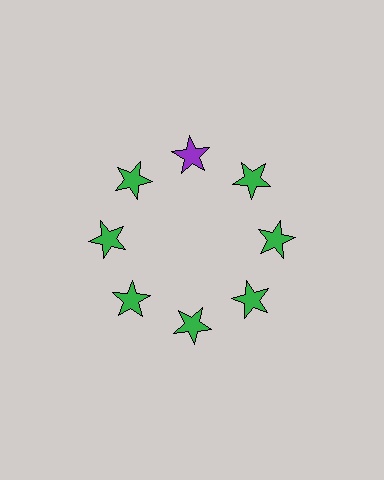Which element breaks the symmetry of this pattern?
The purple star at roughly the 12 o'clock position breaks the symmetry. All other shapes are green stars.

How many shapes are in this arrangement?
There are 8 shapes arranged in a ring pattern.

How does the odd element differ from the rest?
It has a different color: purple instead of green.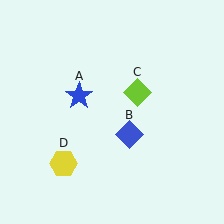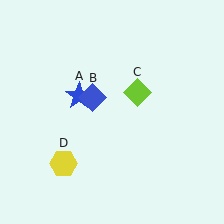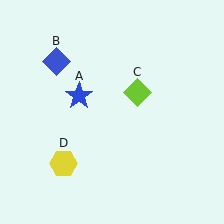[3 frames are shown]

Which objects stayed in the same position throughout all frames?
Blue star (object A) and lime diamond (object C) and yellow hexagon (object D) remained stationary.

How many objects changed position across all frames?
1 object changed position: blue diamond (object B).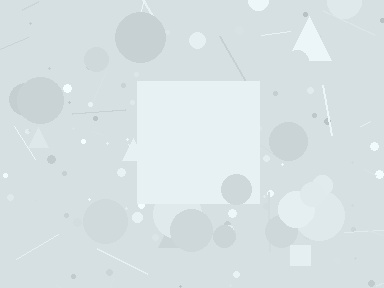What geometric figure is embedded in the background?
A square is embedded in the background.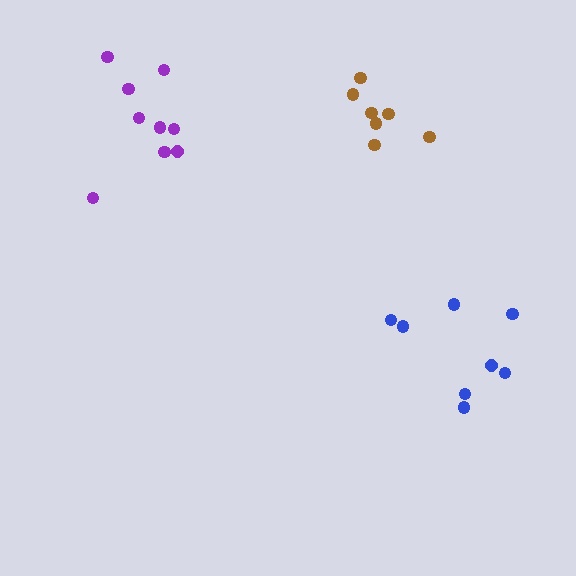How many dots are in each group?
Group 1: 7 dots, Group 2: 8 dots, Group 3: 9 dots (24 total).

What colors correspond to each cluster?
The clusters are colored: brown, blue, purple.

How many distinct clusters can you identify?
There are 3 distinct clusters.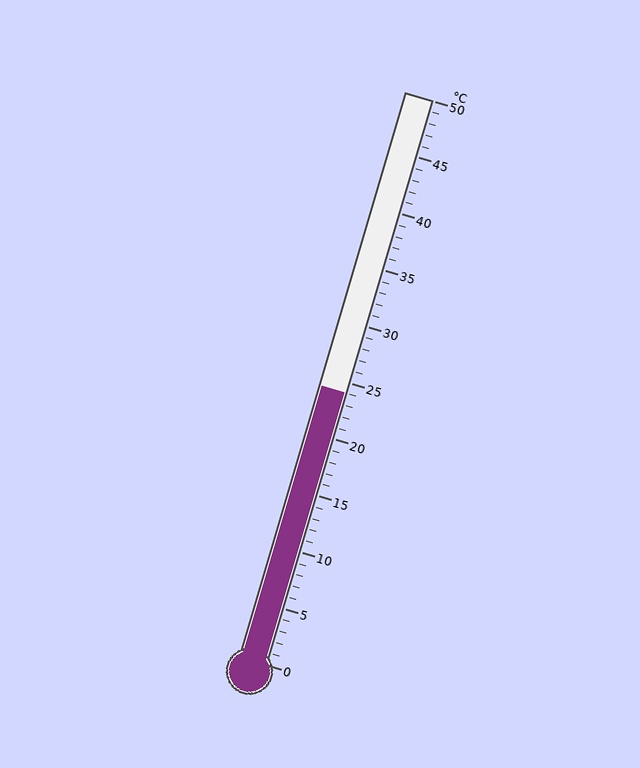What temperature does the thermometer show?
The thermometer shows approximately 24°C.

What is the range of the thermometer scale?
The thermometer scale ranges from 0°C to 50°C.